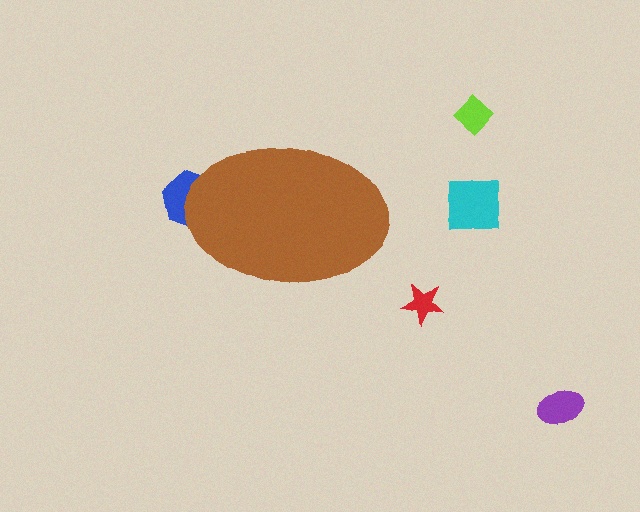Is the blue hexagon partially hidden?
Yes, the blue hexagon is partially hidden behind the brown ellipse.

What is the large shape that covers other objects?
A brown ellipse.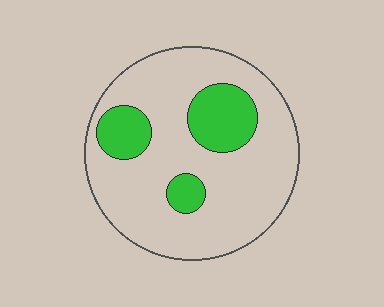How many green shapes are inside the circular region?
3.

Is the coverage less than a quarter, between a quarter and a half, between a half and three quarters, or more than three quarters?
Less than a quarter.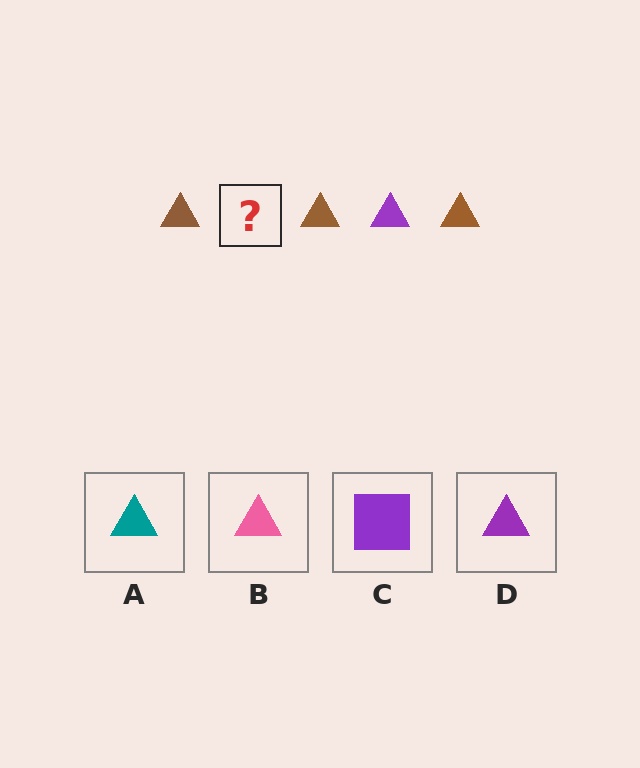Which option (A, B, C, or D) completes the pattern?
D.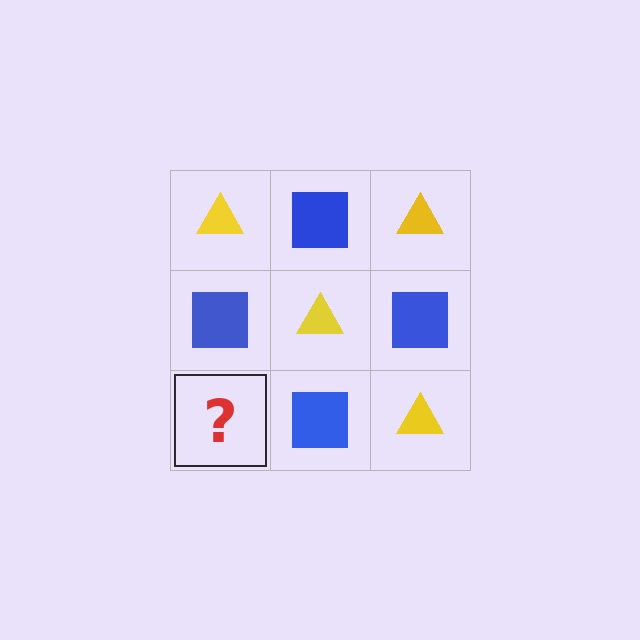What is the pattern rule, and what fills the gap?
The rule is that it alternates yellow triangle and blue square in a checkerboard pattern. The gap should be filled with a yellow triangle.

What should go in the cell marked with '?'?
The missing cell should contain a yellow triangle.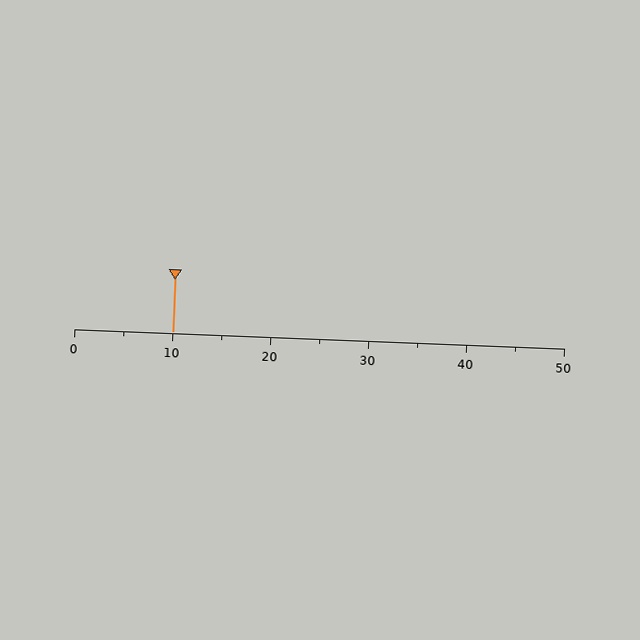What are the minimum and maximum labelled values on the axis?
The axis runs from 0 to 50.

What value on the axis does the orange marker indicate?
The marker indicates approximately 10.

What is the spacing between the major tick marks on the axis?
The major ticks are spaced 10 apart.